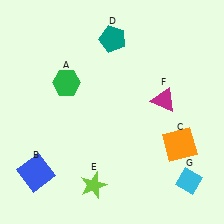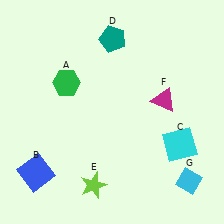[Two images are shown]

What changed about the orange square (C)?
In Image 1, C is orange. In Image 2, it changed to cyan.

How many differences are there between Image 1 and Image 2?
There is 1 difference between the two images.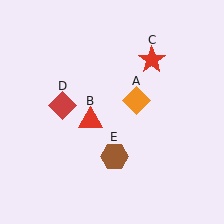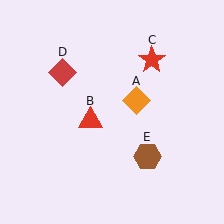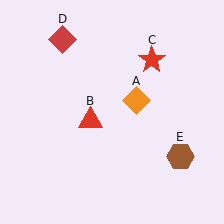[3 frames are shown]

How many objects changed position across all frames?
2 objects changed position: red diamond (object D), brown hexagon (object E).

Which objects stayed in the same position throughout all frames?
Orange diamond (object A) and red triangle (object B) and red star (object C) remained stationary.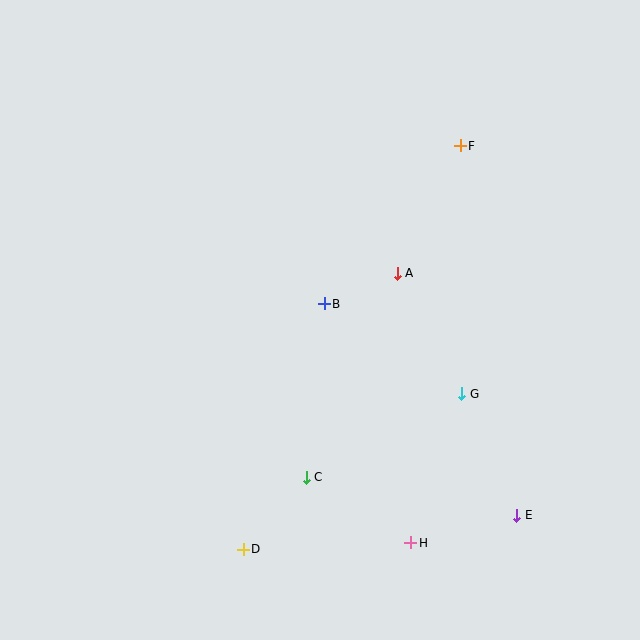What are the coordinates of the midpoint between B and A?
The midpoint between B and A is at (361, 288).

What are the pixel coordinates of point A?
Point A is at (397, 273).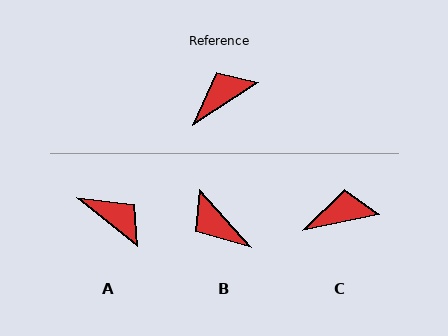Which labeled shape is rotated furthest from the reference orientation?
B, about 99 degrees away.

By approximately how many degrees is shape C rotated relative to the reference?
Approximately 21 degrees clockwise.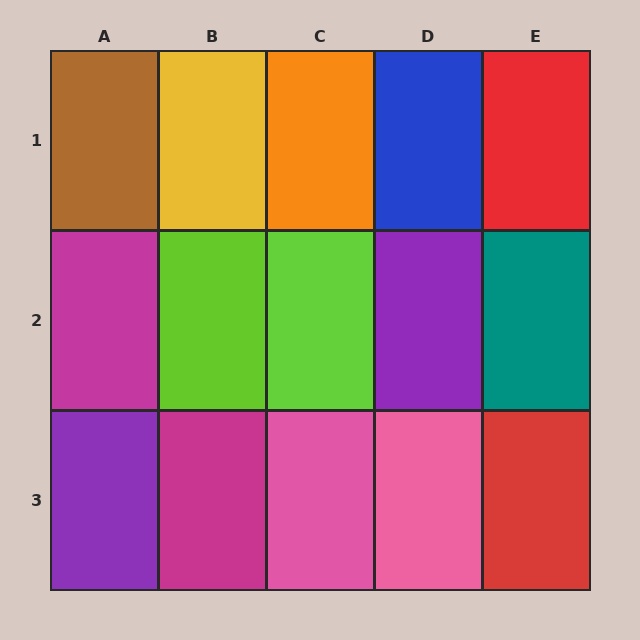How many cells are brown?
1 cell is brown.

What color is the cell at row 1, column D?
Blue.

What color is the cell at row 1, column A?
Brown.